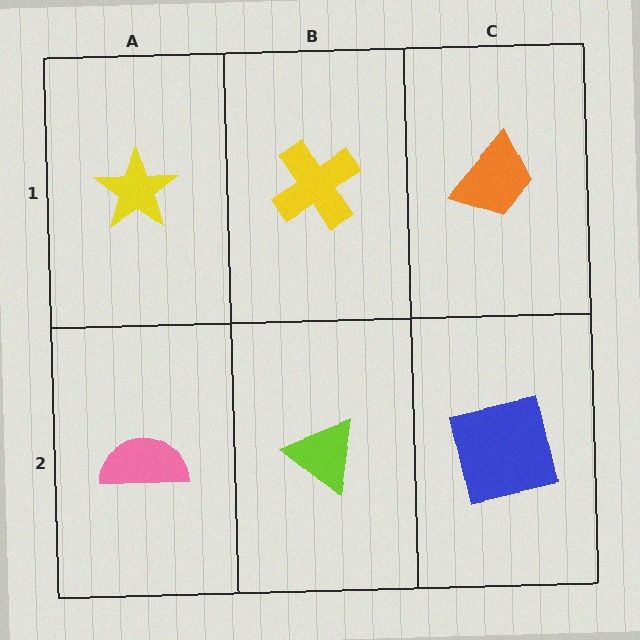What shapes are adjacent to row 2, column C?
An orange trapezoid (row 1, column C), a lime triangle (row 2, column B).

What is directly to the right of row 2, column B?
A blue square.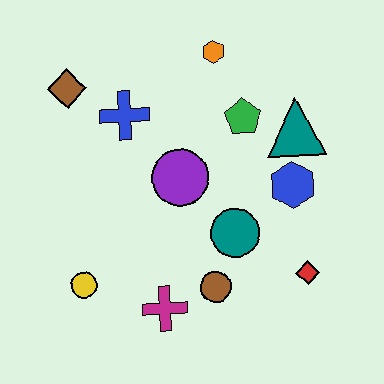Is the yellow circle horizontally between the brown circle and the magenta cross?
No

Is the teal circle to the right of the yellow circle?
Yes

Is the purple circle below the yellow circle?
No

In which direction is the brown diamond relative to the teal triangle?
The brown diamond is to the left of the teal triangle.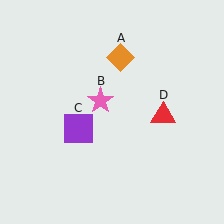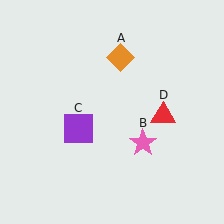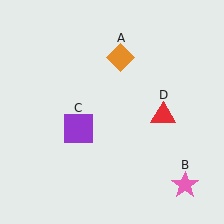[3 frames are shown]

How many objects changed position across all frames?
1 object changed position: pink star (object B).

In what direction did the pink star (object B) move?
The pink star (object B) moved down and to the right.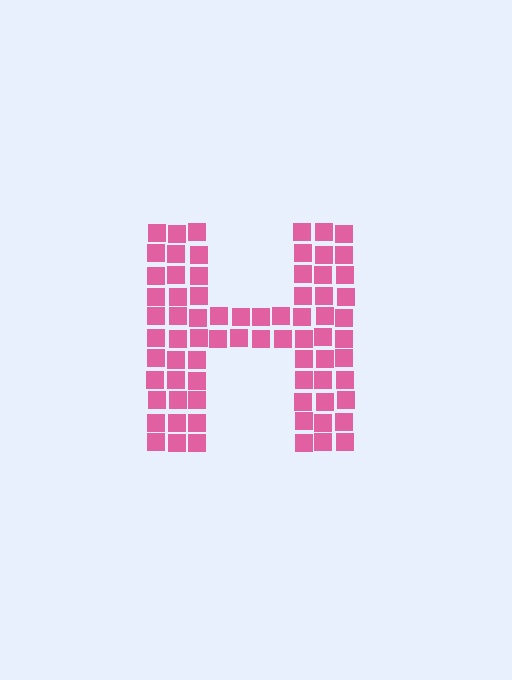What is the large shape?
The large shape is the letter H.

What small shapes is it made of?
It is made of small squares.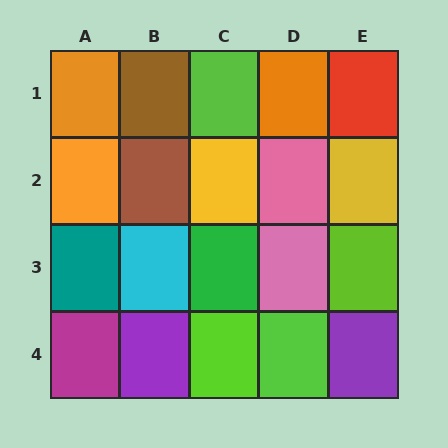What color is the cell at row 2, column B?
Brown.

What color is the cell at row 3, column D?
Pink.